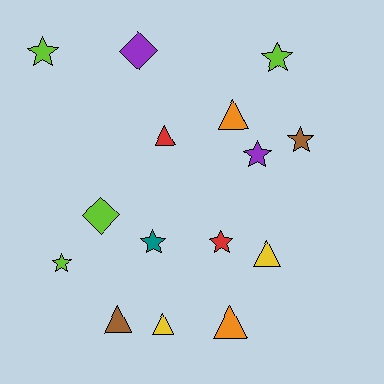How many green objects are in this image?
There are no green objects.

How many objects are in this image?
There are 15 objects.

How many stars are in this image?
There are 7 stars.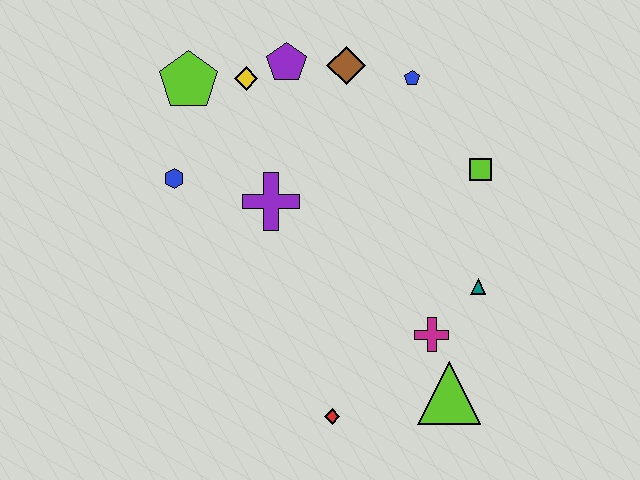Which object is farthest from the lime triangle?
The lime pentagon is farthest from the lime triangle.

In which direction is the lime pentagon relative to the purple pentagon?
The lime pentagon is to the left of the purple pentagon.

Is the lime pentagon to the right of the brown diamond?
No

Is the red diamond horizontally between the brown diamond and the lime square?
No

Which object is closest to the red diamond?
The lime triangle is closest to the red diamond.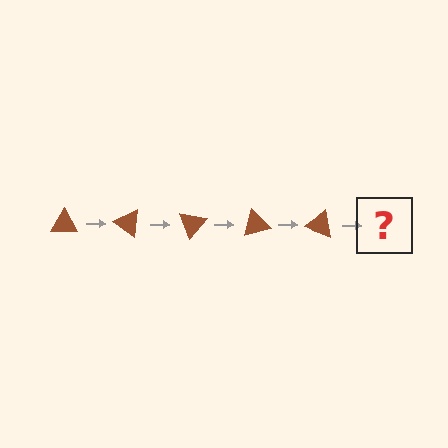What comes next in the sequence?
The next element should be a brown triangle rotated 175 degrees.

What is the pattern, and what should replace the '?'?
The pattern is that the triangle rotates 35 degrees each step. The '?' should be a brown triangle rotated 175 degrees.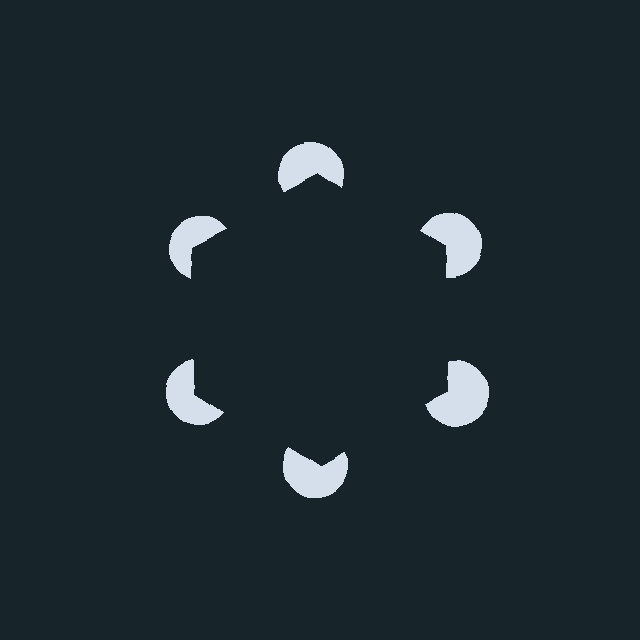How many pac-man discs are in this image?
There are 6 — one at each vertex of the illusory hexagon.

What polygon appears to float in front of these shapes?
An illusory hexagon — its edges are inferred from the aligned wedge cuts in the pac-man discs, not physically drawn.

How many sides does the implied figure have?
6 sides.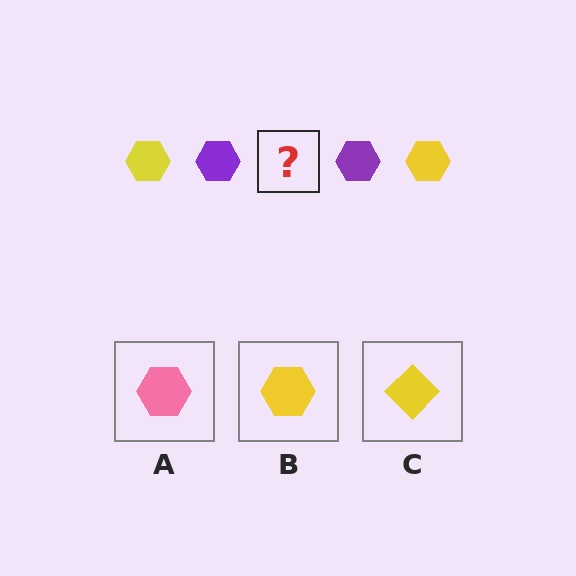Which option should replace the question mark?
Option B.